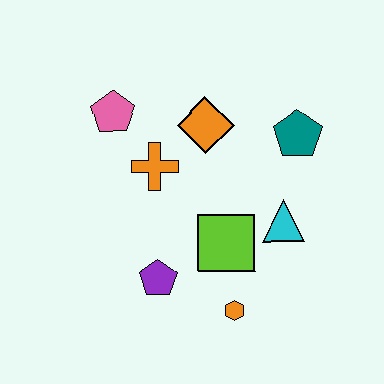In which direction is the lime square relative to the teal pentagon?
The lime square is below the teal pentagon.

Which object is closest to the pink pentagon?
The orange cross is closest to the pink pentagon.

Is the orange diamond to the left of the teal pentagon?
Yes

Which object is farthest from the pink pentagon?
The orange hexagon is farthest from the pink pentagon.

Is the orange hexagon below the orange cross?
Yes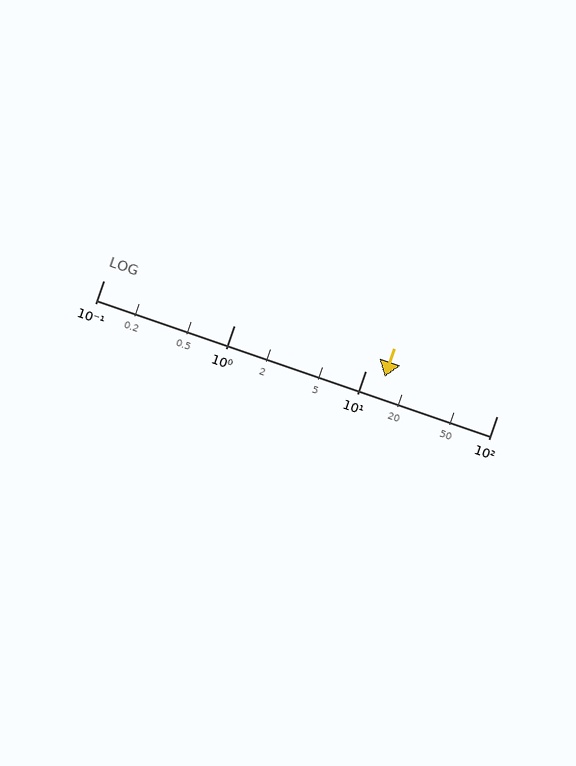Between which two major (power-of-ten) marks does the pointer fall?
The pointer is between 10 and 100.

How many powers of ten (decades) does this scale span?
The scale spans 3 decades, from 0.1 to 100.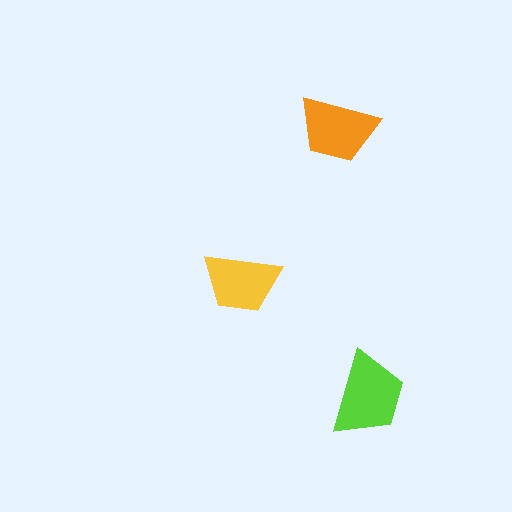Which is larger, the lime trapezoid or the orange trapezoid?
The lime one.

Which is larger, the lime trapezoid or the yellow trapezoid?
The lime one.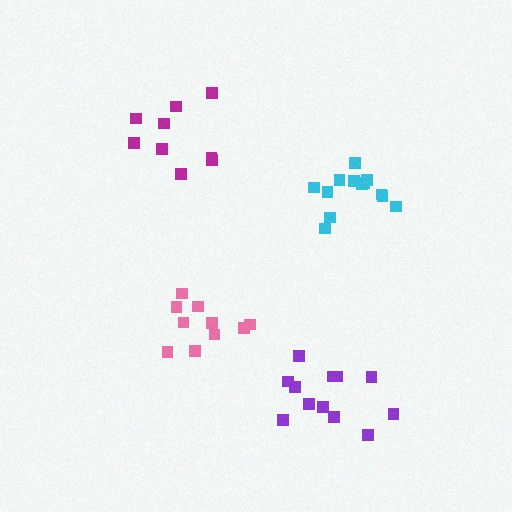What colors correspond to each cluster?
The clusters are colored: cyan, purple, pink, magenta.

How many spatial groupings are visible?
There are 4 spatial groupings.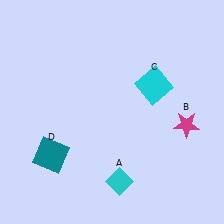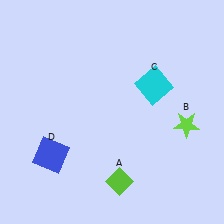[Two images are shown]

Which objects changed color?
A changed from cyan to lime. B changed from magenta to lime. D changed from teal to blue.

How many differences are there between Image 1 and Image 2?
There are 3 differences between the two images.